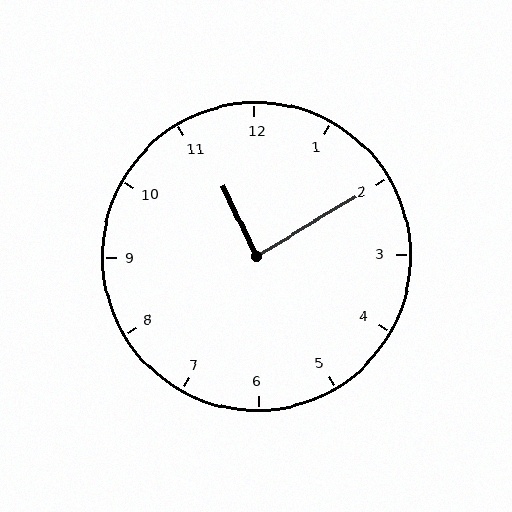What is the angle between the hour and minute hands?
Approximately 85 degrees.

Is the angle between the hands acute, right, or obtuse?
It is right.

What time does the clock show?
11:10.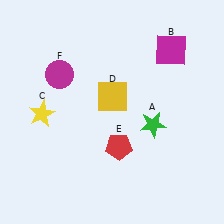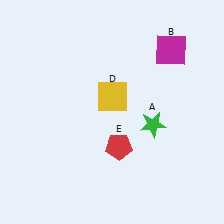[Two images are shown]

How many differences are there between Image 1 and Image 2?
There are 2 differences between the two images.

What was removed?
The magenta circle (F), the yellow star (C) were removed in Image 2.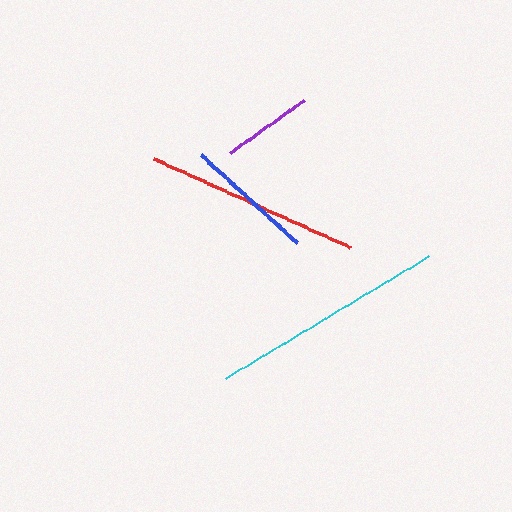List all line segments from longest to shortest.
From longest to shortest: cyan, red, blue, purple.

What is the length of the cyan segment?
The cyan segment is approximately 237 pixels long.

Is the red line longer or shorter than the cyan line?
The cyan line is longer than the red line.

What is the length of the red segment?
The red segment is approximately 216 pixels long.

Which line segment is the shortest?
The purple line is the shortest at approximately 91 pixels.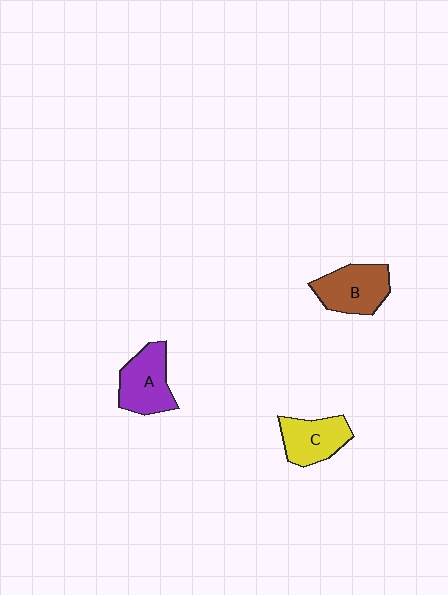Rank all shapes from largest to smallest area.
From largest to smallest: B (brown), A (purple), C (yellow).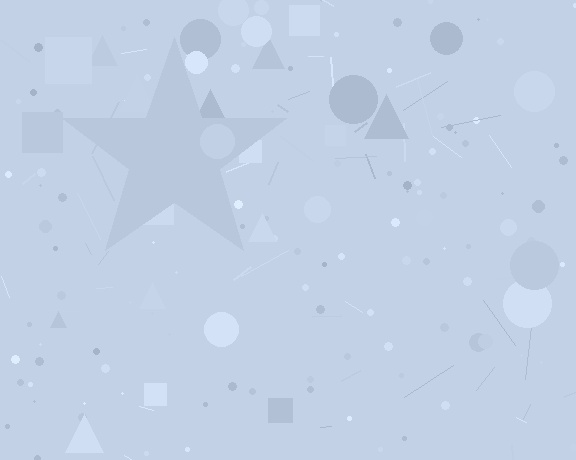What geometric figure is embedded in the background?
A star is embedded in the background.